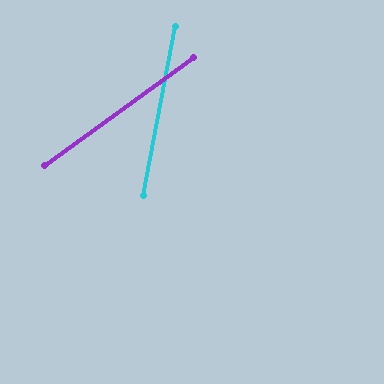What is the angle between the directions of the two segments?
Approximately 43 degrees.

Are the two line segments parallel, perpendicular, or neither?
Neither parallel nor perpendicular — they differ by about 43°.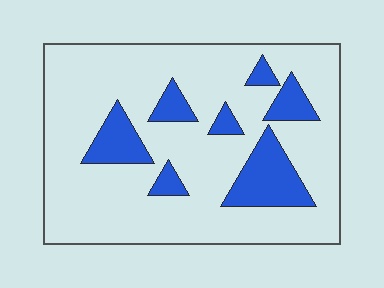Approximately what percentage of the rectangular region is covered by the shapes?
Approximately 20%.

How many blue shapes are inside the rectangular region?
7.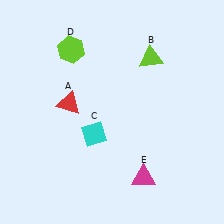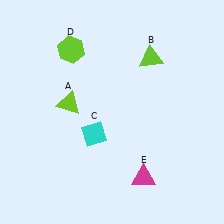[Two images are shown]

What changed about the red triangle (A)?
In Image 1, A is red. In Image 2, it changed to lime.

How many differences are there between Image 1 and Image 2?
There is 1 difference between the two images.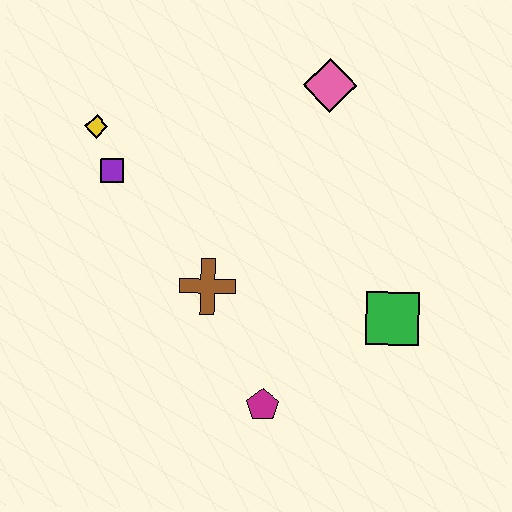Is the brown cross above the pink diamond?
No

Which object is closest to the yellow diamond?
The purple square is closest to the yellow diamond.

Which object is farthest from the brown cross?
The pink diamond is farthest from the brown cross.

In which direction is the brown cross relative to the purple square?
The brown cross is below the purple square.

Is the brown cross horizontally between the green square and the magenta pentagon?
No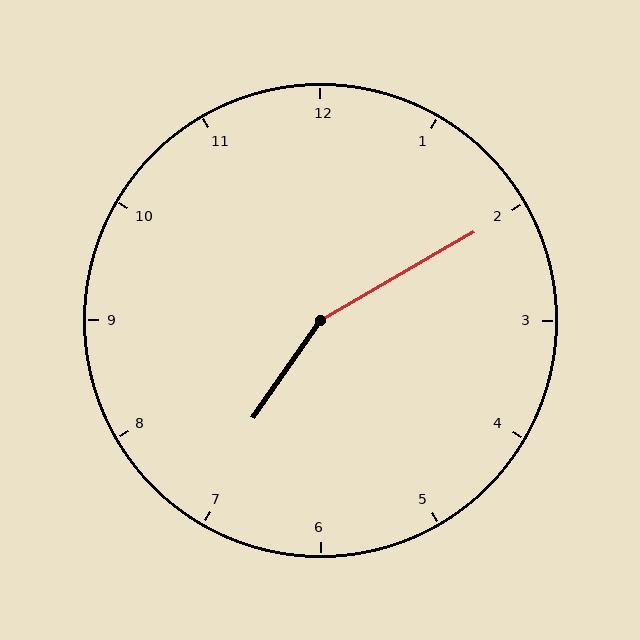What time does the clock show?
7:10.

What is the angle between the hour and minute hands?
Approximately 155 degrees.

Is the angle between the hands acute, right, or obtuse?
It is obtuse.